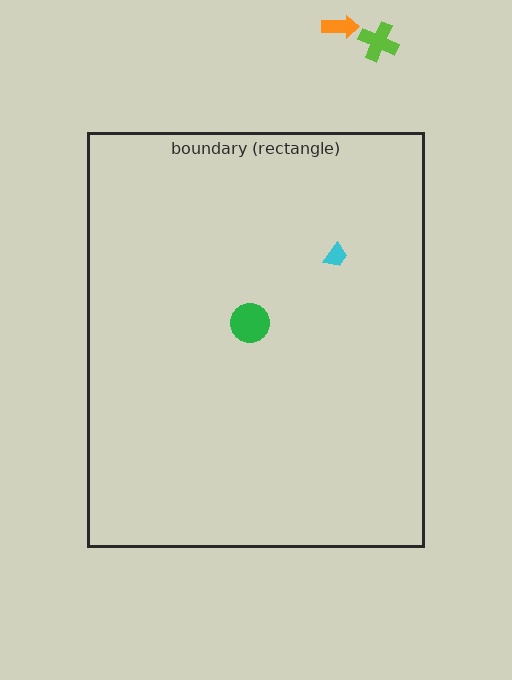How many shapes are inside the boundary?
2 inside, 2 outside.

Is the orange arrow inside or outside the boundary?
Outside.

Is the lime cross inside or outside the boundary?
Outside.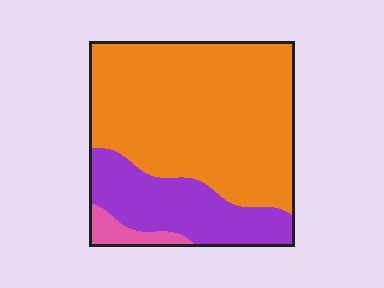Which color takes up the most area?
Orange, at roughly 70%.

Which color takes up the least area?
Pink, at roughly 5%.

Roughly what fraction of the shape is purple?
Purple takes up about one quarter (1/4) of the shape.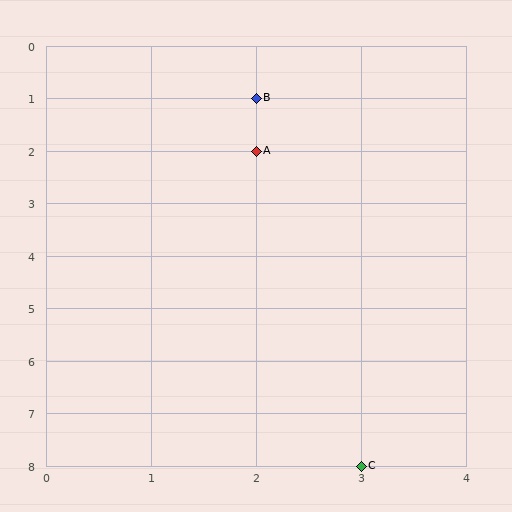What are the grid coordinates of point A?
Point A is at grid coordinates (2, 2).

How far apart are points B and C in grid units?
Points B and C are 1 column and 7 rows apart (about 7.1 grid units diagonally).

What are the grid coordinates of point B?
Point B is at grid coordinates (2, 1).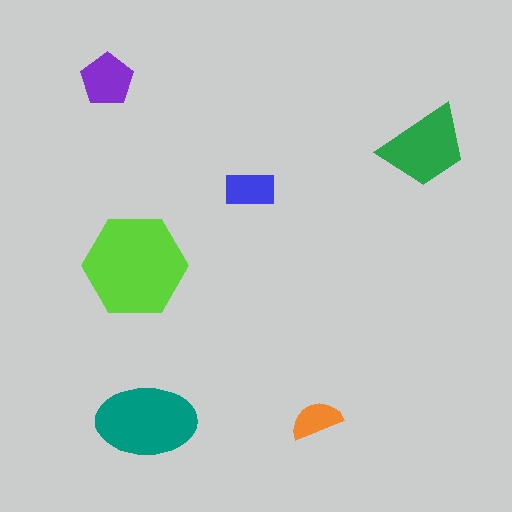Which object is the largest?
The lime hexagon.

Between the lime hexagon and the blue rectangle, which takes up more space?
The lime hexagon.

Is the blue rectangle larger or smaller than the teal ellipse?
Smaller.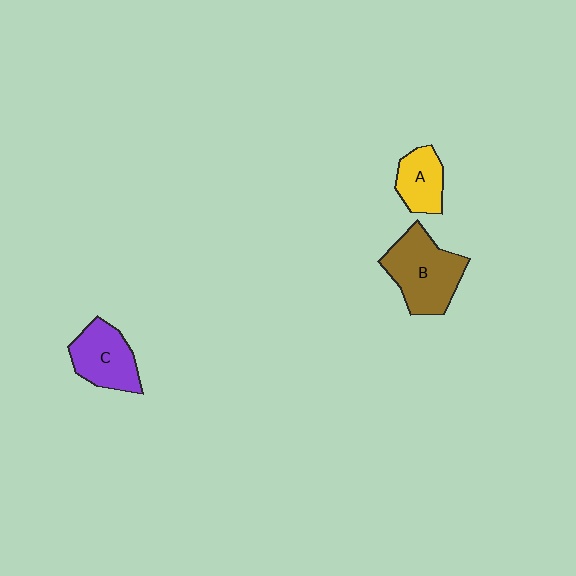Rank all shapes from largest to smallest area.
From largest to smallest: B (brown), C (purple), A (yellow).